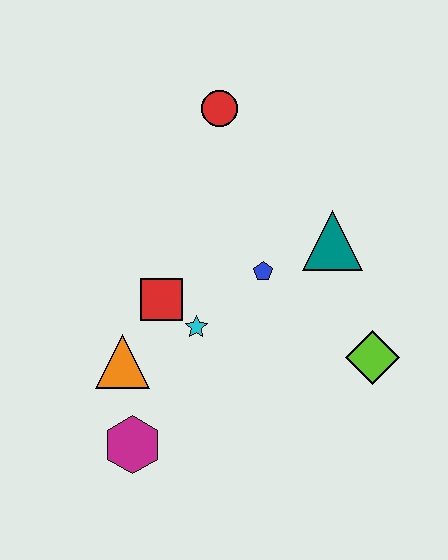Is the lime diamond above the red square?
No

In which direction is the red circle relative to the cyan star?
The red circle is above the cyan star.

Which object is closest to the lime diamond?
The teal triangle is closest to the lime diamond.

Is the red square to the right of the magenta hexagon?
Yes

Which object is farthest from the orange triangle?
The red circle is farthest from the orange triangle.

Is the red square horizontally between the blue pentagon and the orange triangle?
Yes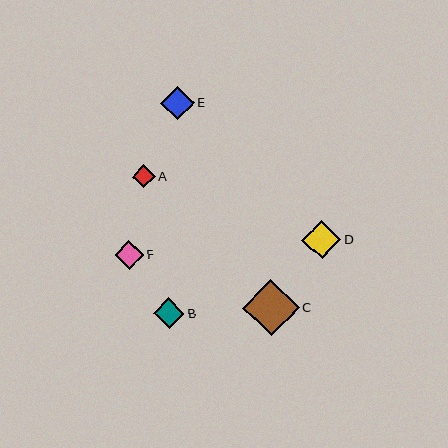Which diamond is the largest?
Diamond C is the largest with a size of approximately 56 pixels.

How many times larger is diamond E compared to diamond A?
Diamond E is approximately 1.5 times the size of diamond A.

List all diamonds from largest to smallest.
From largest to smallest: C, D, E, B, F, A.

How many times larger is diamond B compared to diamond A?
Diamond B is approximately 1.3 times the size of diamond A.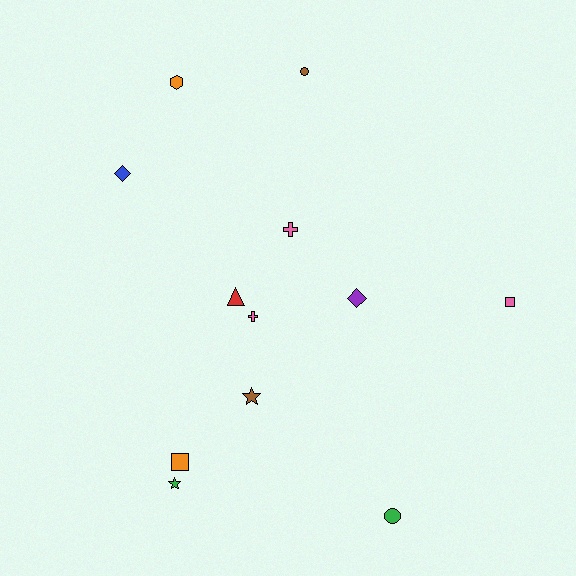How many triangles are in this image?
There is 1 triangle.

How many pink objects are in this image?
There are 3 pink objects.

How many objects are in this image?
There are 12 objects.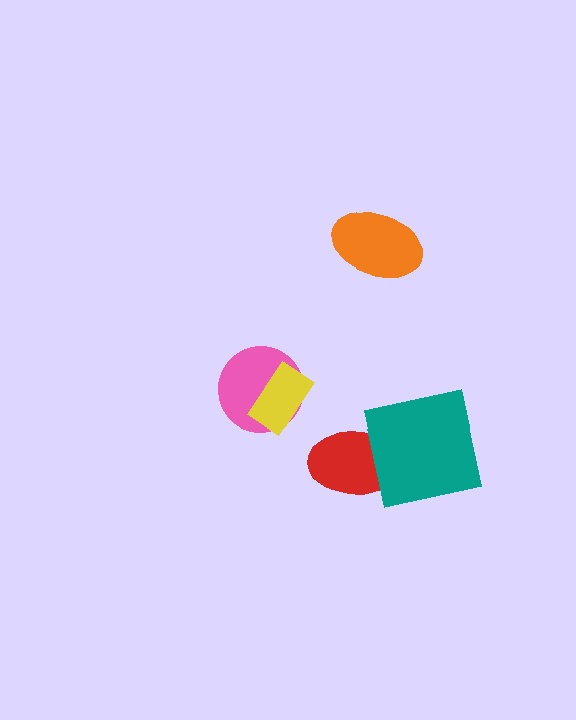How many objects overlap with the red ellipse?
1 object overlaps with the red ellipse.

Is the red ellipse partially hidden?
Yes, it is partially covered by another shape.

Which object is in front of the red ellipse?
The teal square is in front of the red ellipse.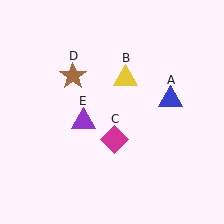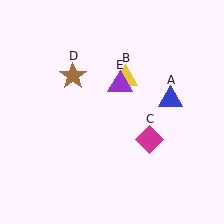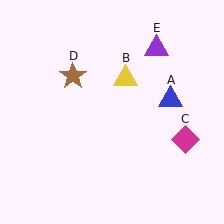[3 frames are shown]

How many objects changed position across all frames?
2 objects changed position: magenta diamond (object C), purple triangle (object E).